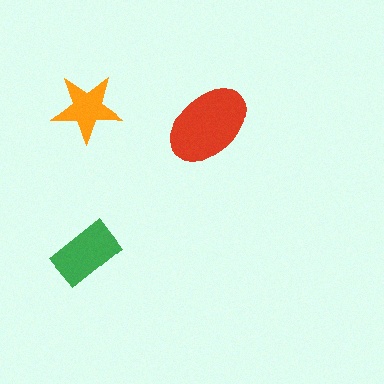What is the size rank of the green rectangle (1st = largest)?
2nd.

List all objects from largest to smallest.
The red ellipse, the green rectangle, the orange star.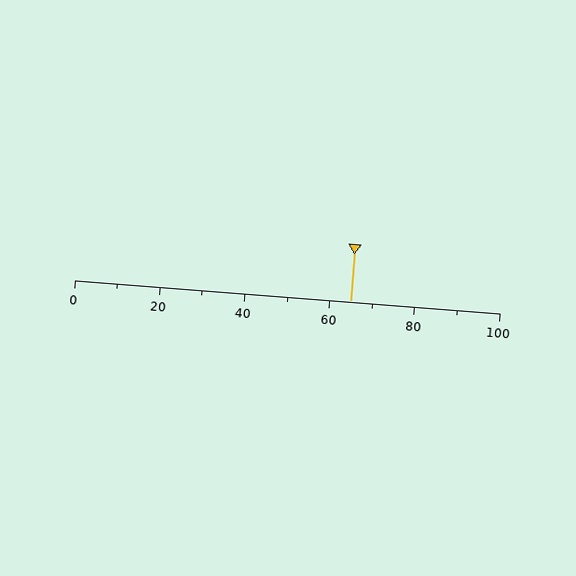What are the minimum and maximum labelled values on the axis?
The axis runs from 0 to 100.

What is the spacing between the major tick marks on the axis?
The major ticks are spaced 20 apart.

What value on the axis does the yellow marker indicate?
The marker indicates approximately 65.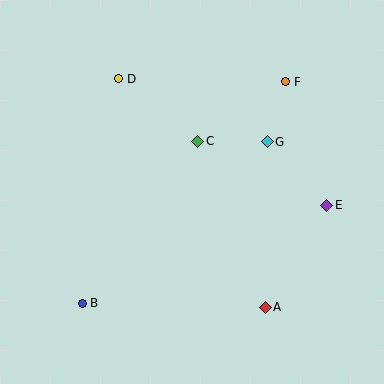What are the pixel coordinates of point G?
Point G is at (267, 142).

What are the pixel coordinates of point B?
Point B is at (82, 303).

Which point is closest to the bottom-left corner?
Point B is closest to the bottom-left corner.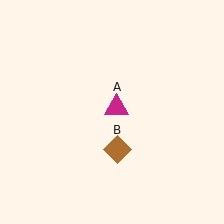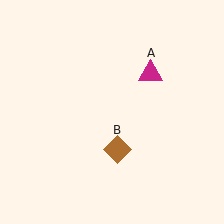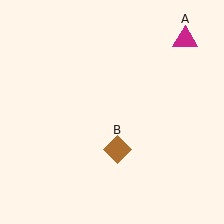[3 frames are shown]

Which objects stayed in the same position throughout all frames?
Brown diamond (object B) remained stationary.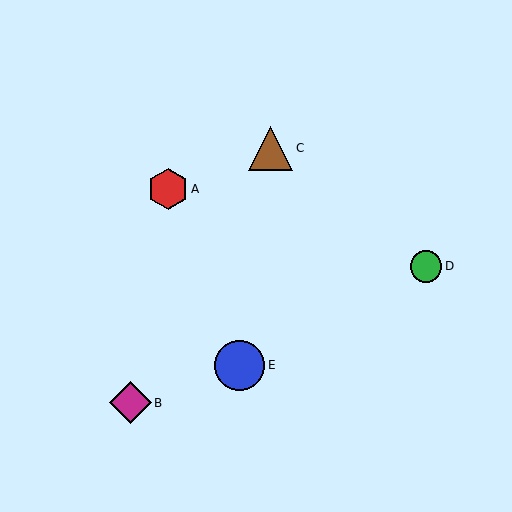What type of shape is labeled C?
Shape C is a brown triangle.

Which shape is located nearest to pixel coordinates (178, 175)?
The red hexagon (labeled A) at (168, 189) is nearest to that location.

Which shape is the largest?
The blue circle (labeled E) is the largest.